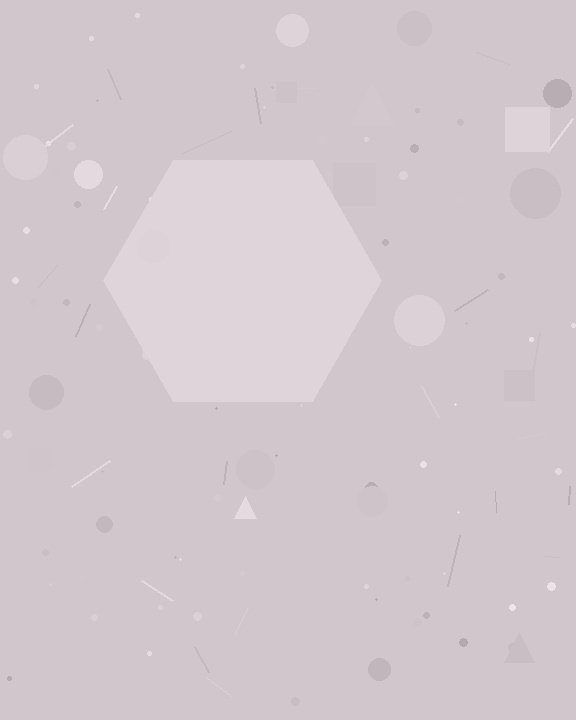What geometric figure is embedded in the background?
A hexagon is embedded in the background.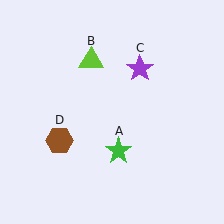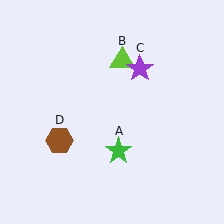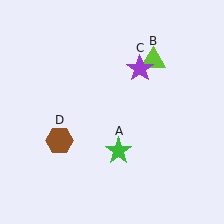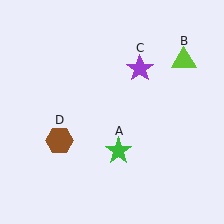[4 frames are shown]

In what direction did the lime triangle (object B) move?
The lime triangle (object B) moved right.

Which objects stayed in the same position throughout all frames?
Green star (object A) and purple star (object C) and brown hexagon (object D) remained stationary.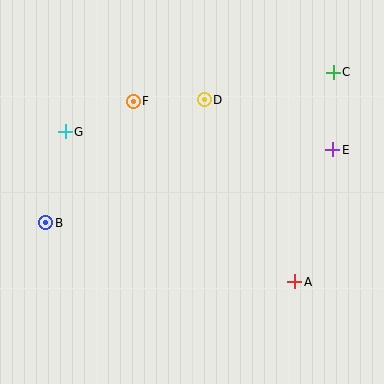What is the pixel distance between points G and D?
The distance between G and D is 143 pixels.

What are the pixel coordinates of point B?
Point B is at (46, 223).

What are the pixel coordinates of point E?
Point E is at (333, 150).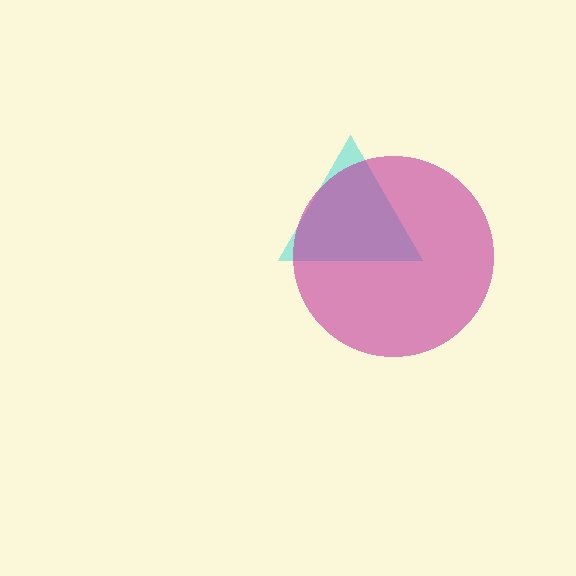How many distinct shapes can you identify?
There are 2 distinct shapes: a cyan triangle, a magenta circle.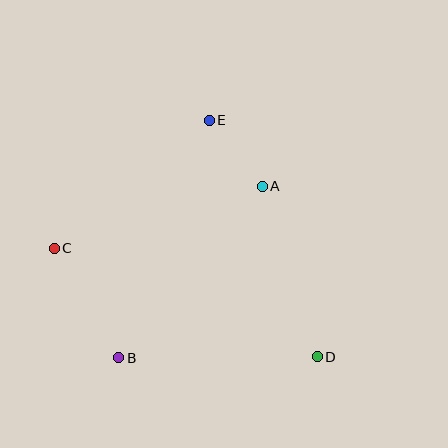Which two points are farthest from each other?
Points C and D are farthest from each other.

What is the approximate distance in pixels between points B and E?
The distance between B and E is approximately 254 pixels.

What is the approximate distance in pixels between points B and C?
The distance between B and C is approximately 127 pixels.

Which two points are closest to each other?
Points A and E are closest to each other.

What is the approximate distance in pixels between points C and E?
The distance between C and E is approximately 201 pixels.